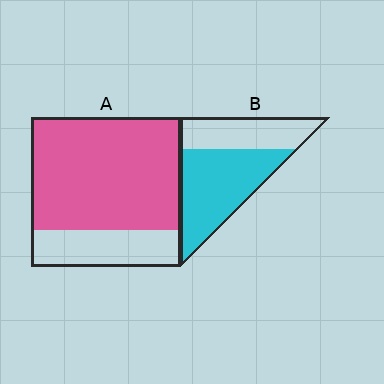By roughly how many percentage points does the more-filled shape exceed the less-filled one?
By roughly 15 percentage points (A over B).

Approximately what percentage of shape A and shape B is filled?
A is approximately 75% and B is approximately 60%.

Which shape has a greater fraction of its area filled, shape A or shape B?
Shape A.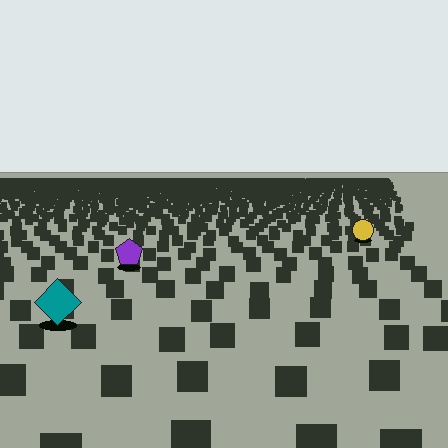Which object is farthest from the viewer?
The yellow circle is farthest from the viewer. It appears smaller and the ground texture around it is denser.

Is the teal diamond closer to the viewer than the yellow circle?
Yes. The teal diamond is closer — you can tell from the texture gradient: the ground texture is coarser near it.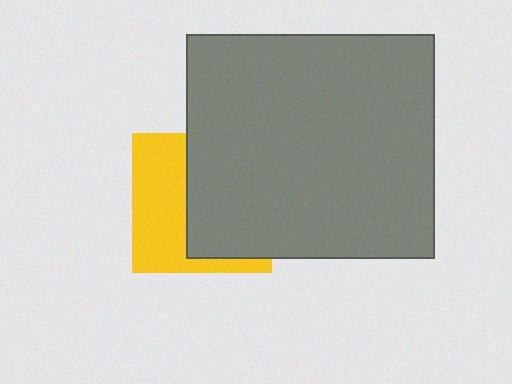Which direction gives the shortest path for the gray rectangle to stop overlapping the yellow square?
Moving right gives the shortest separation.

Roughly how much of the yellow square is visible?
A small part of it is visible (roughly 45%).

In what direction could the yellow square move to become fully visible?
The yellow square could move left. That would shift it out from behind the gray rectangle entirely.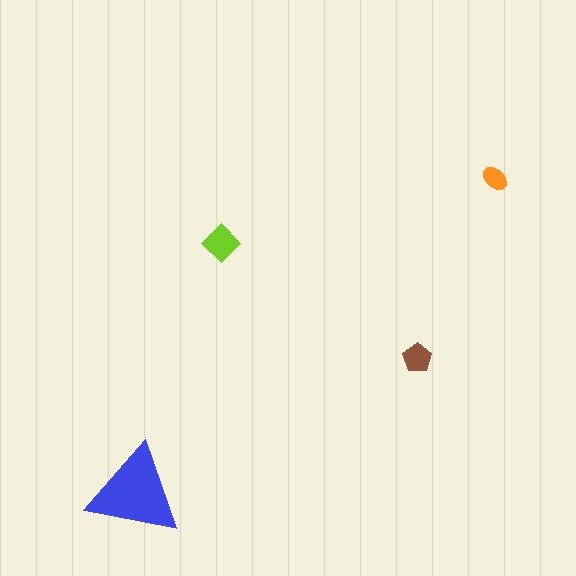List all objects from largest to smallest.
The blue triangle, the lime diamond, the brown pentagon, the orange ellipse.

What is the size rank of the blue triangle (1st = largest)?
1st.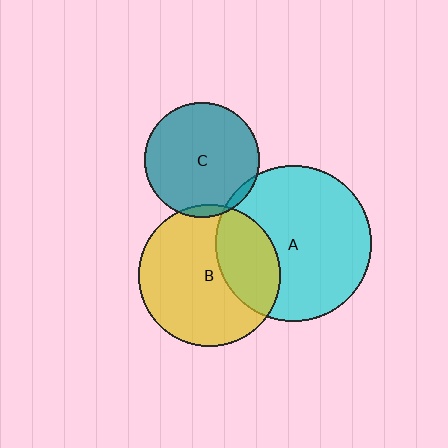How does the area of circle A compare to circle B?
Approximately 1.2 times.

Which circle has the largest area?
Circle A (cyan).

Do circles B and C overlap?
Yes.